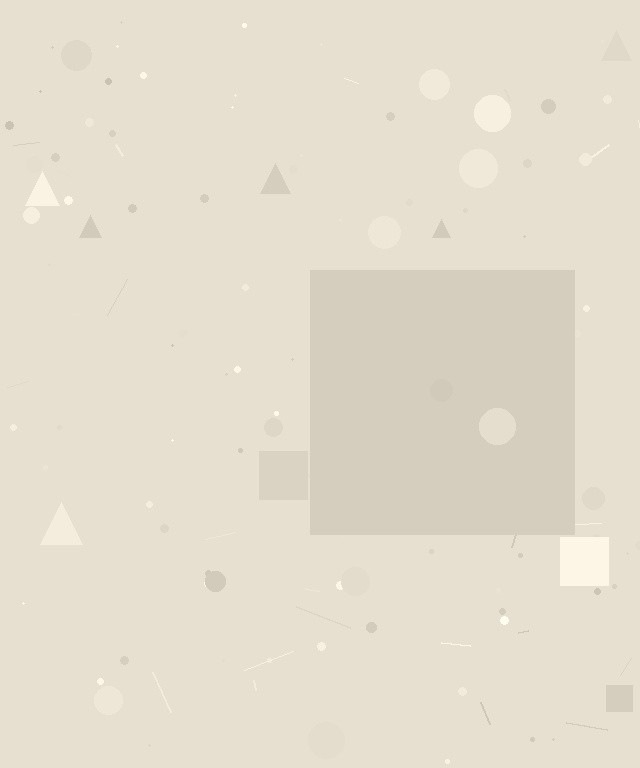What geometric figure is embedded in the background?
A square is embedded in the background.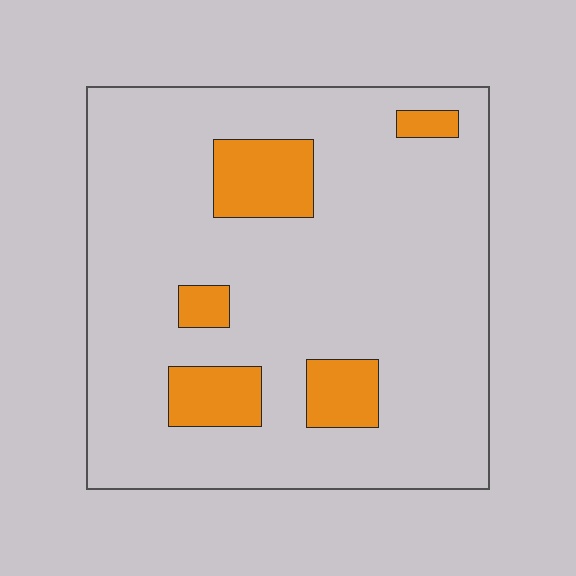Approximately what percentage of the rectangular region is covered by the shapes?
Approximately 15%.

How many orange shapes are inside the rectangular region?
5.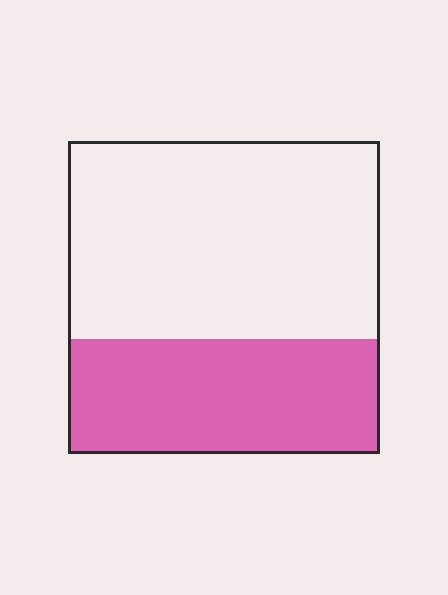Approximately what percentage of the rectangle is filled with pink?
Approximately 35%.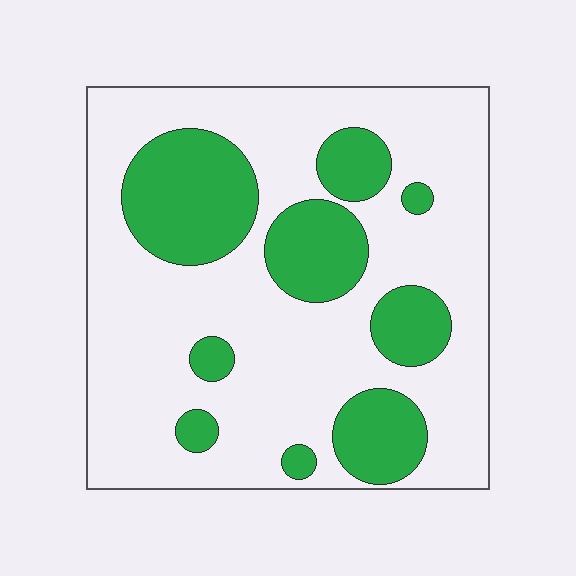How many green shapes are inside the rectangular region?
9.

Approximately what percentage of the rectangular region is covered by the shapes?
Approximately 30%.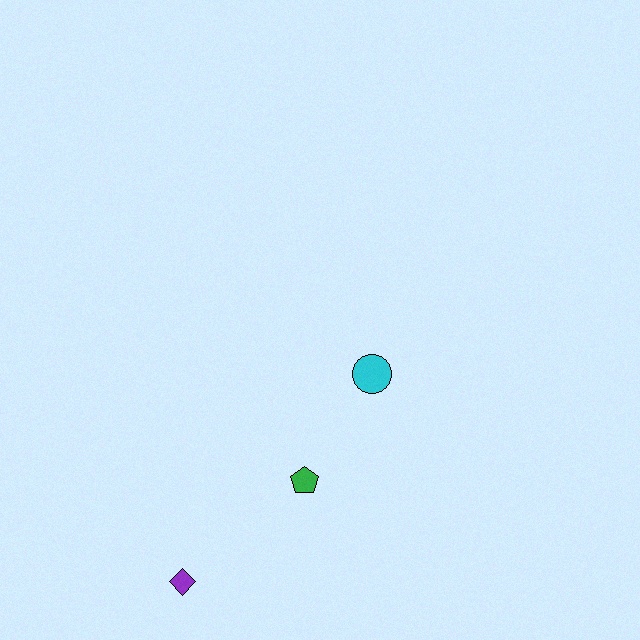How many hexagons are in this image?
There are no hexagons.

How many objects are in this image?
There are 3 objects.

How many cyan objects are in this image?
There is 1 cyan object.